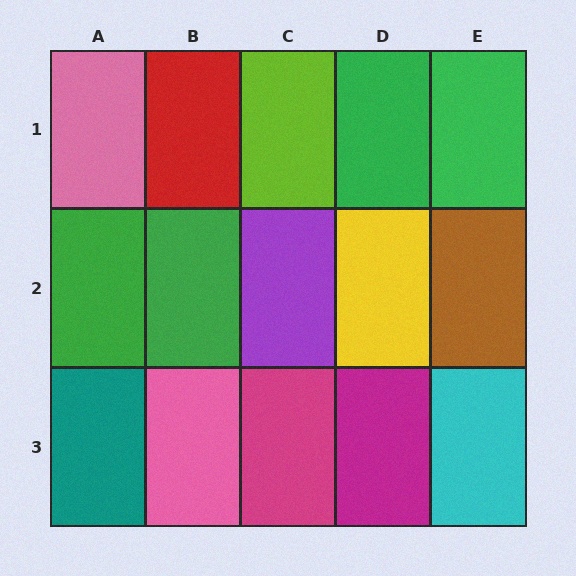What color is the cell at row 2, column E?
Brown.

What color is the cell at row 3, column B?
Pink.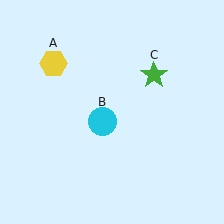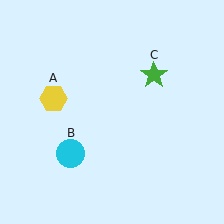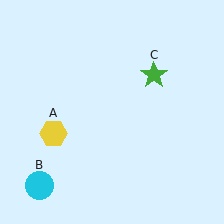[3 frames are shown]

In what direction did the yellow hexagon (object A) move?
The yellow hexagon (object A) moved down.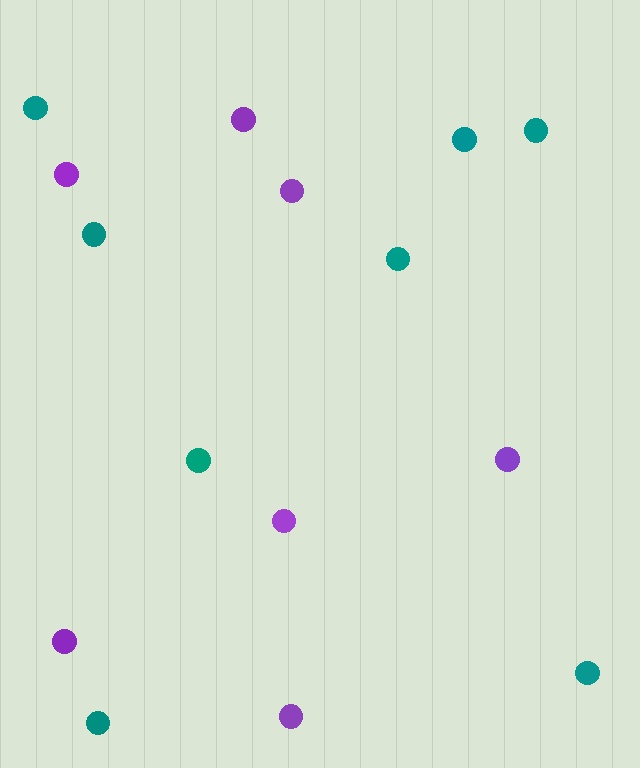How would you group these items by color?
There are 2 groups: one group of purple circles (7) and one group of teal circles (8).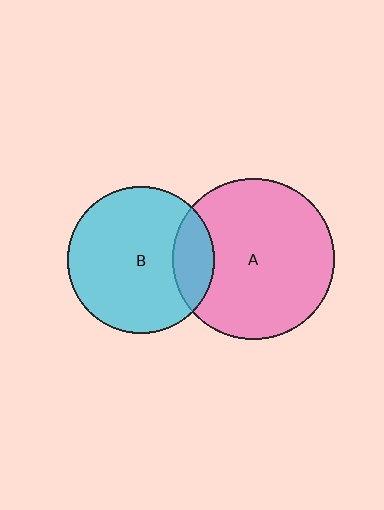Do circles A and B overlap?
Yes.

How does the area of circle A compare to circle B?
Approximately 1.2 times.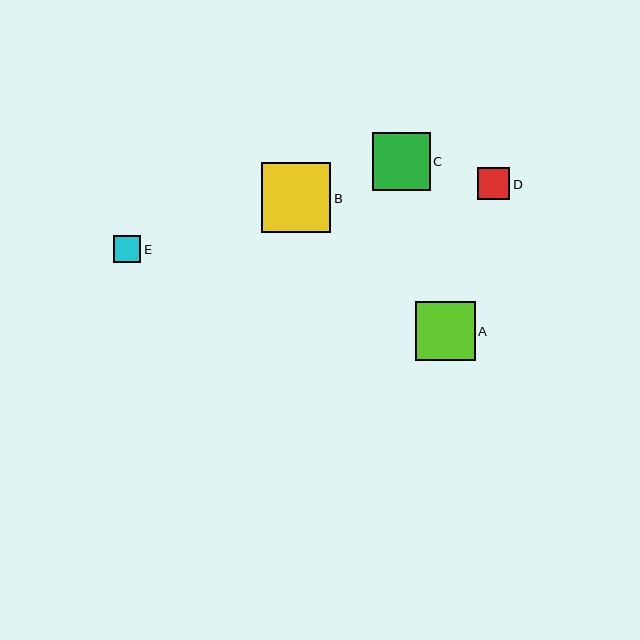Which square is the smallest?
Square E is the smallest with a size of approximately 27 pixels.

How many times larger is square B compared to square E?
Square B is approximately 2.6 times the size of square E.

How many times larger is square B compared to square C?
Square B is approximately 1.2 times the size of square C.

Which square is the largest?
Square B is the largest with a size of approximately 70 pixels.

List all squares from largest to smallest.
From largest to smallest: B, A, C, D, E.